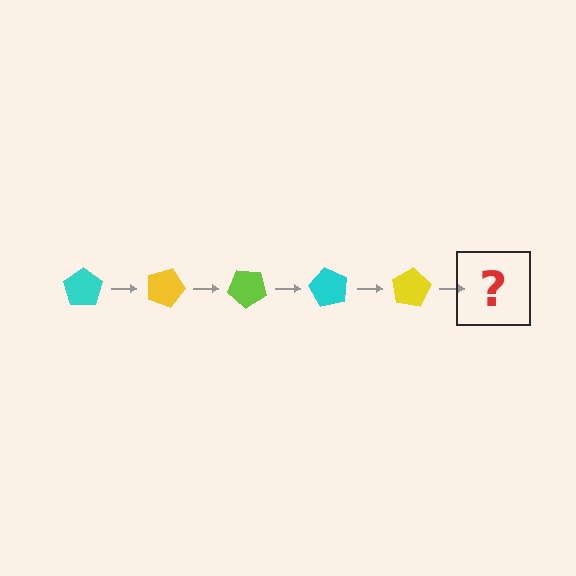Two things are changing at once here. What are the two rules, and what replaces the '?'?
The two rules are that it rotates 20 degrees each step and the color cycles through cyan, yellow, and lime. The '?' should be a lime pentagon, rotated 100 degrees from the start.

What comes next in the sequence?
The next element should be a lime pentagon, rotated 100 degrees from the start.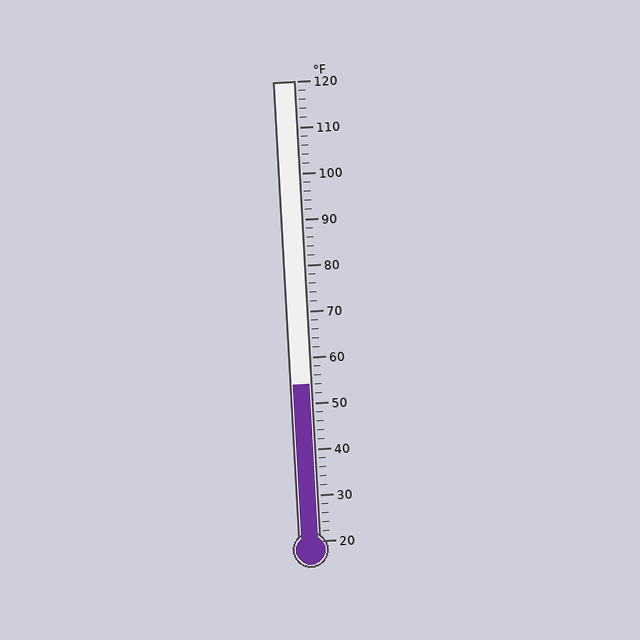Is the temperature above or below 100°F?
The temperature is below 100°F.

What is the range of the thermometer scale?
The thermometer scale ranges from 20°F to 120°F.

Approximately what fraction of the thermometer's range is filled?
The thermometer is filled to approximately 35% of its range.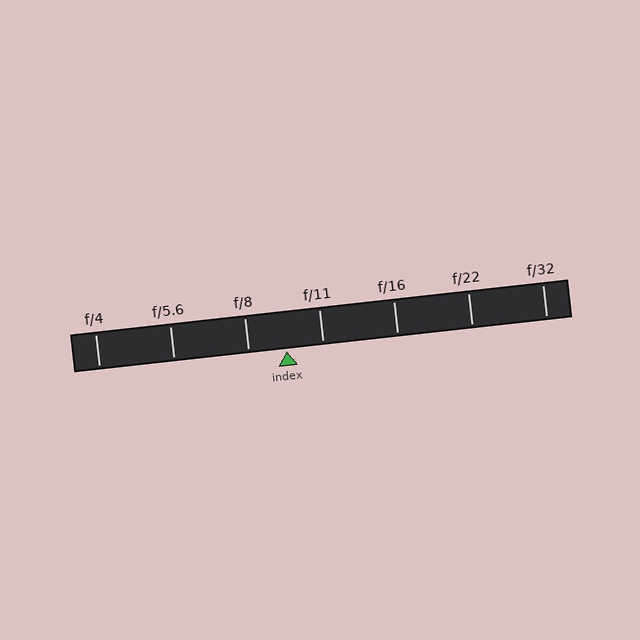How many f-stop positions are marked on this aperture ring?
There are 7 f-stop positions marked.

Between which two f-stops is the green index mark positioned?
The index mark is between f/8 and f/11.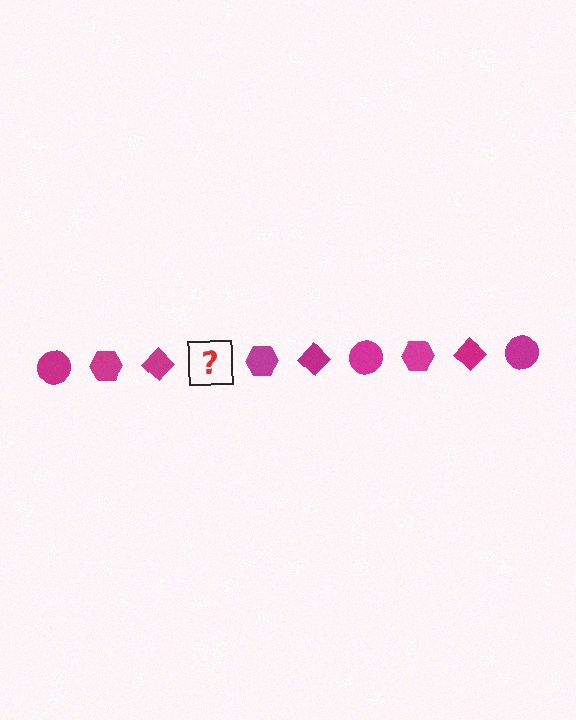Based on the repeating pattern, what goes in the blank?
The blank should be a magenta circle.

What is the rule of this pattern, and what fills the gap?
The rule is that the pattern cycles through circle, hexagon, diamond shapes in magenta. The gap should be filled with a magenta circle.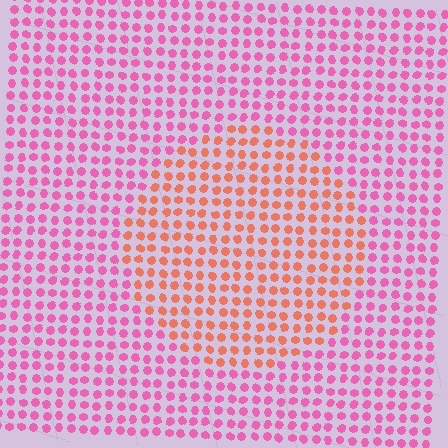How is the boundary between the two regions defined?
The boundary is defined purely by a slight shift in hue (about 45 degrees). Spacing, size, and orientation are identical on both sides.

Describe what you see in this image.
The image is filled with small pink elements in a uniform arrangement. A circle-shaped region is visible where the elements are tinted to a slightly different hue, forming a subtle color boundary.